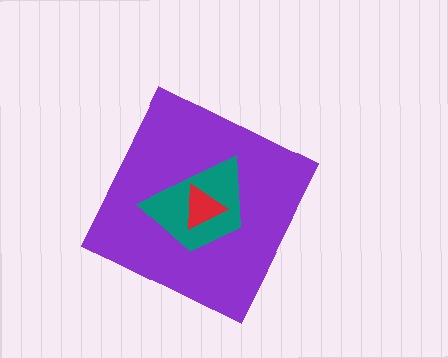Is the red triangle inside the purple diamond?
Yes.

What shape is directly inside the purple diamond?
The teal trapezoid.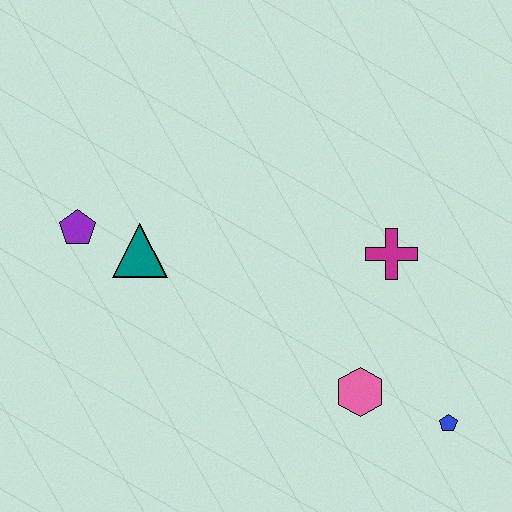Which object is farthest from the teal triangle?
The blue pentagon is farthest from the teal triangle.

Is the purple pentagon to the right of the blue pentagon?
No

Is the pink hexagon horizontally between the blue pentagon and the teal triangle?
Yes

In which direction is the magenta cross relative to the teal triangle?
The magenta cross is to the right of the teal triangle.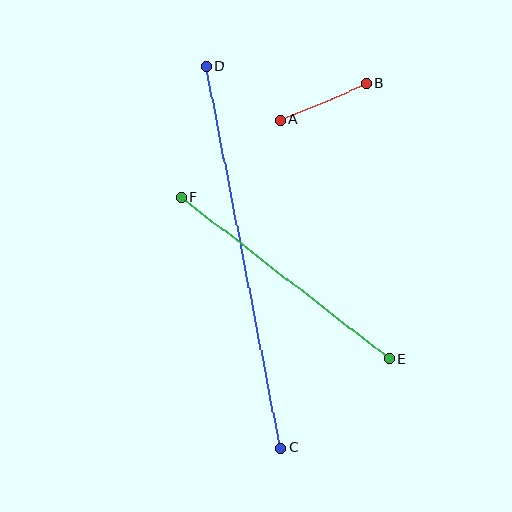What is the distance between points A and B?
The distance is approximately 94 pixels.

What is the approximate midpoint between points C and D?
The midpoint is at approximately (243, 257) pixels.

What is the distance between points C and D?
The distance is approximately 389 pixels.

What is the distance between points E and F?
The distance is approximately 262 pixels.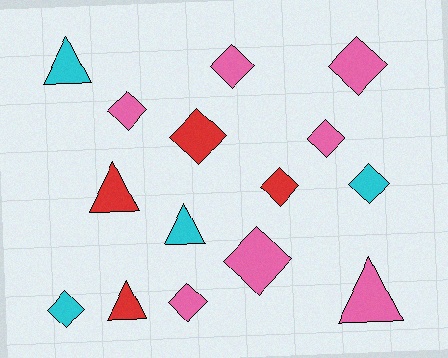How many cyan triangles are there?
There are 2 cyan triangles.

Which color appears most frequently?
Pink, with 7 objects.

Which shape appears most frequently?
Diamond, with 10 objects.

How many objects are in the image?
There are 15 objects.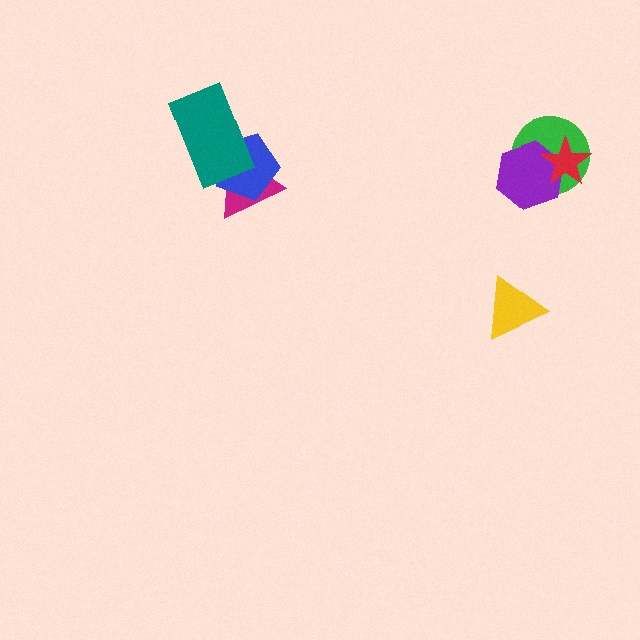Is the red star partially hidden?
No, no other shape covers it.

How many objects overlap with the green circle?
2 objects overlap with the green circle.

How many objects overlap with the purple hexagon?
2 objects overlap with the purple hexagon.